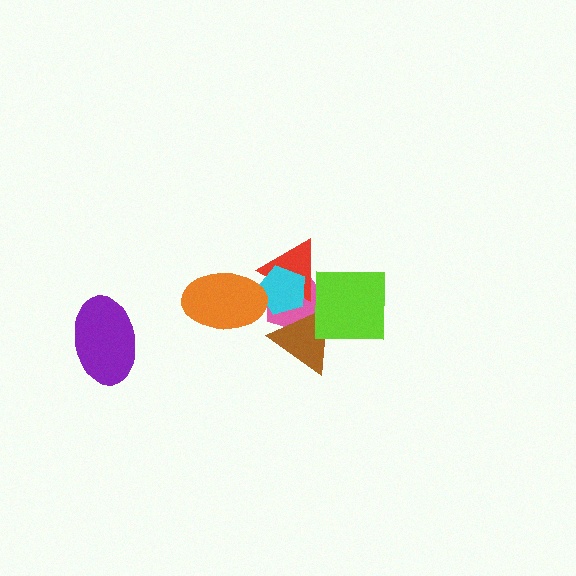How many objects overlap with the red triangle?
3 objects overlap with the red triangle.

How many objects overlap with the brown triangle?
3 objects overlap with the brown triangle.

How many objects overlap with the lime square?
3 objects overlap with the lime square.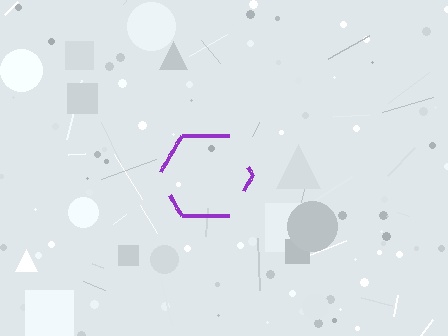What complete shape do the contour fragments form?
The contour fragments form a hexagon.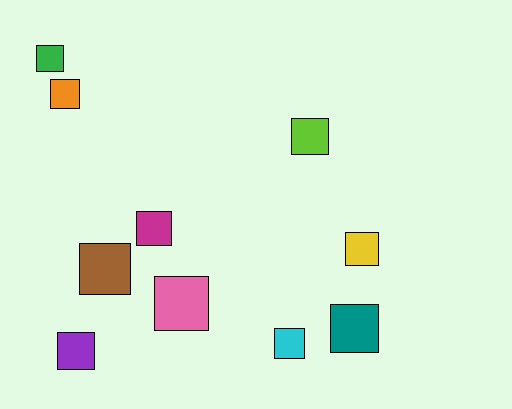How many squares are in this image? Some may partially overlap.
There are 10 squares.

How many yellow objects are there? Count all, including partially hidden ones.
There is 1 yellow object.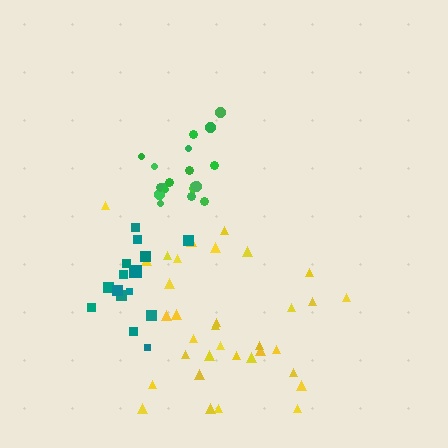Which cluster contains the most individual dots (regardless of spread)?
Yellow (34).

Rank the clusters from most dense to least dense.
green, teal, yellow.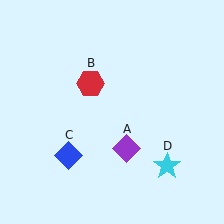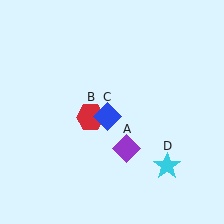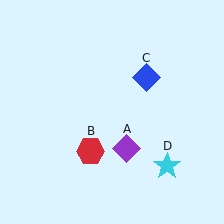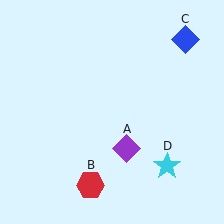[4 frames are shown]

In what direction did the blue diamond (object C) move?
The blue diamond (object C) moved up and to the right.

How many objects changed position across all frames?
2 objects changed position: red hexagon (object B), blue diamond (object C).